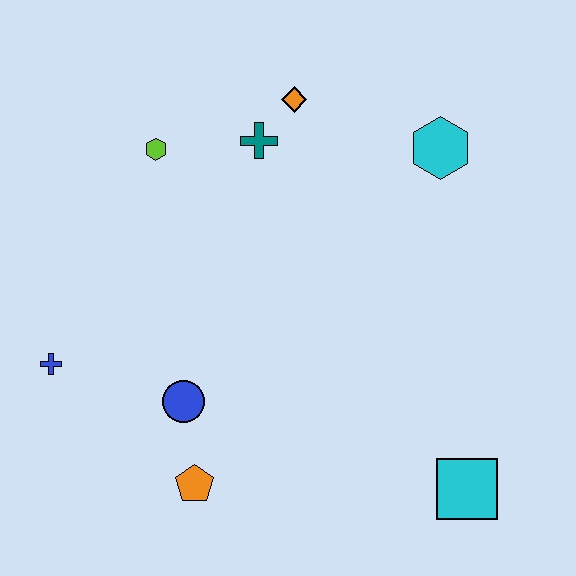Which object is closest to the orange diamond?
The teal cross is closest to the orange diamond.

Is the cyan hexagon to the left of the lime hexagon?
No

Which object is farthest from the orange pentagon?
The cyan hexagon is farthest from the orange pentagon.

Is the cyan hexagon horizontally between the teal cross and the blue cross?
No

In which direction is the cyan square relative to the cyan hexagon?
The cyan square is below the cyan hexagon.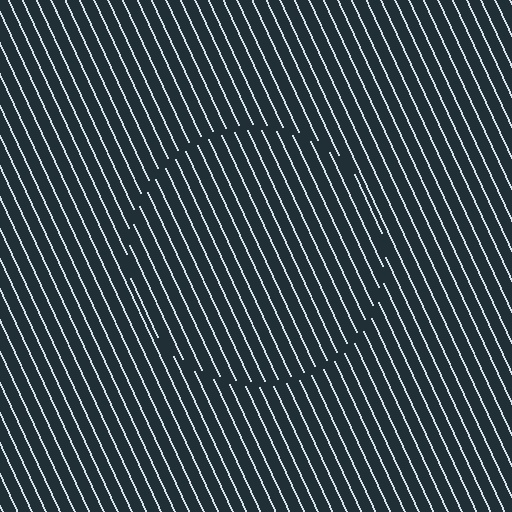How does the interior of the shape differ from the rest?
The interior of the shape contains the same grating, shifted by half a period — the contour is defined by the phase discontinuity where line-ends from the inner and outer gratings abut.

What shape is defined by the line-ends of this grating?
An illusory circle. The interior of the shape contains the same grating, shifted by half a period — the contour is defined by the phase discontinuity where line-ends from the inner and outer gratings abut.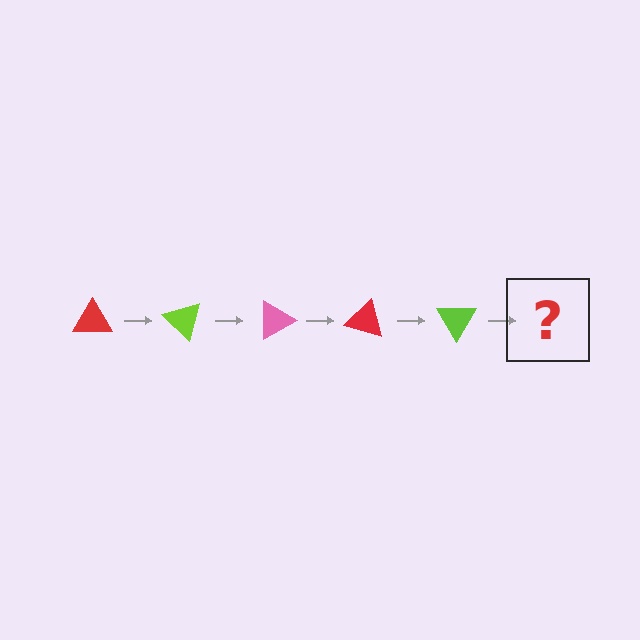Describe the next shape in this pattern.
It should be a pink triangle, rotated 225 degrees from the start.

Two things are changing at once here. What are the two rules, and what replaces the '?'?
The two rules are that it rotates 45 degrees each step and the color cycles through red, lime, and pink. The '?' should be a pink triangle, rotated 225 degrees from the start.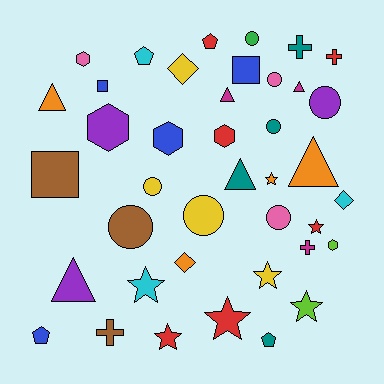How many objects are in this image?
There are 40 objects.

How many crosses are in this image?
There are 4 crosses.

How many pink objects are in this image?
There are 3 pink objects.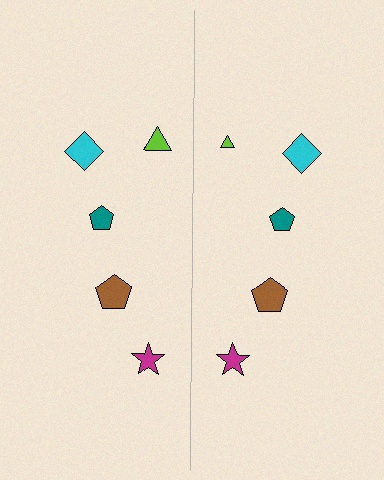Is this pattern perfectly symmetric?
No, the pattern is not perfectly symmetric. The lime triangle on the right side has a different size than its mirror counterpart.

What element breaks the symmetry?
The lime triangle on the right side has a different size than its mirror counterpart.